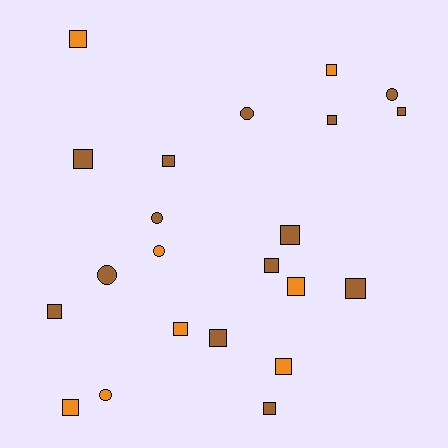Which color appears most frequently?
Brown, with 14 objects.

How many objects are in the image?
There are 22 objects.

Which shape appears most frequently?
Square, with 16 objects.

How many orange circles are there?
There are 2 orange circles.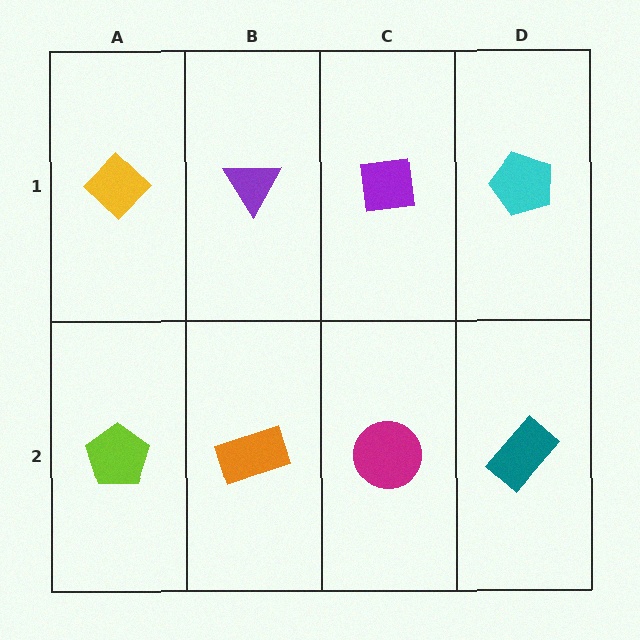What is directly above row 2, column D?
A cyan pentagon.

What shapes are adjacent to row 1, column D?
A teal rectangle (row 2, column D), a purple square (row 1, column C).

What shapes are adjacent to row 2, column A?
A yellow diamond (row 1, column A), an orange rectangle (row 2, column B).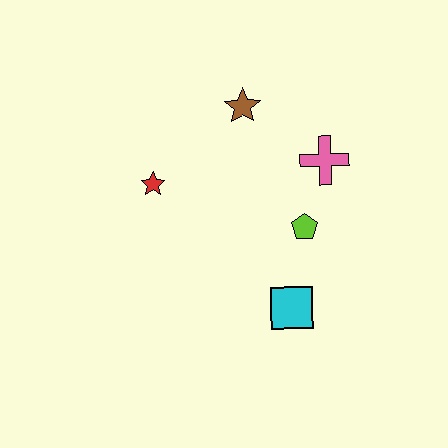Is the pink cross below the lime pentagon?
No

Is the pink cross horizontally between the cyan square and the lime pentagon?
No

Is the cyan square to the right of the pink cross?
No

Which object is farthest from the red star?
The cyan square is farthest from the red star.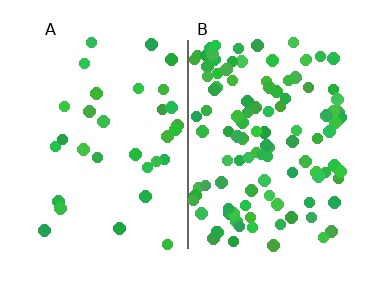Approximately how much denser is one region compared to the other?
Approximately 3.4× — region B over region A.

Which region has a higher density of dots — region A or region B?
B (the right).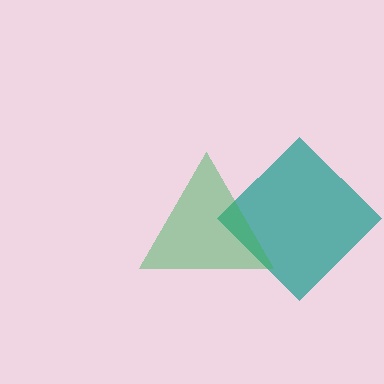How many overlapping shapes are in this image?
There are 2 overlapping shapes in the image.